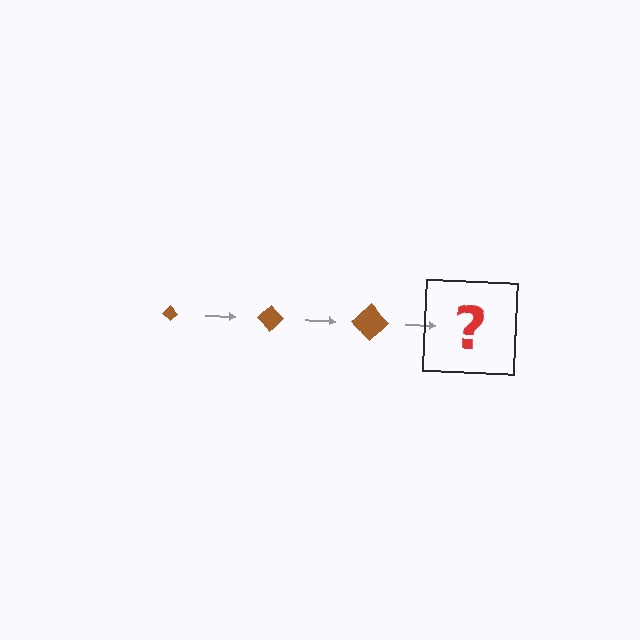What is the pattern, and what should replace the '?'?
The pattern is that the diamond gets progressively larger each step. The '?' should be a brown diamond, larger than the previous one.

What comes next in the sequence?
The next element should be a brown diamond, larger than the previous one.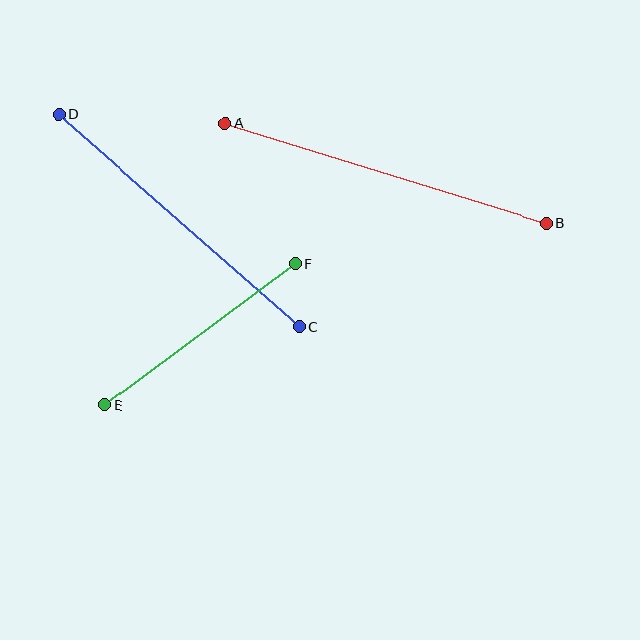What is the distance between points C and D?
The distance is approximately 320 pixels.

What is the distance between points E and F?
The distance is approximately 238 pixels.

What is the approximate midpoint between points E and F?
The midpoint is at approximately (200, 334) pixels.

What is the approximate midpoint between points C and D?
The midpoint is at approximately (179, 221) pixels.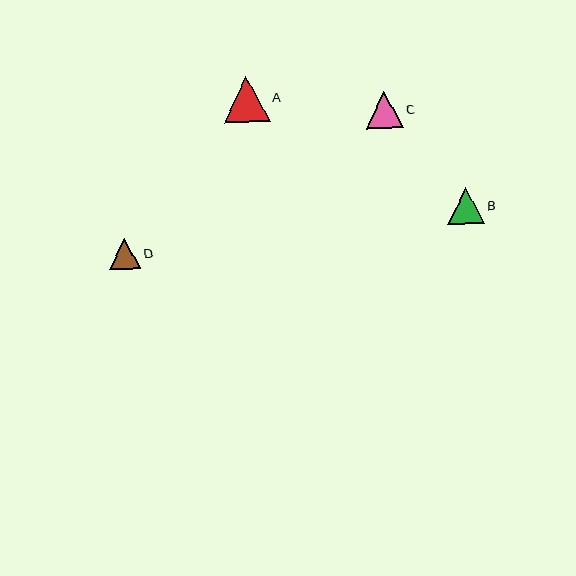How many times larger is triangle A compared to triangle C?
Triangle A is approximately 1.2 times the size of triangle C.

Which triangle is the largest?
Triangle A is the largest with a size of approximately 45 pixels.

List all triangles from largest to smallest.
From largest to smallest: A, C, B, D.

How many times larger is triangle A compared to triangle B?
Triangle A is approximately 1.2 times the size of triangle B.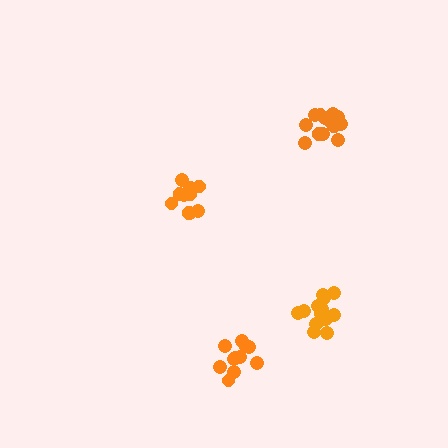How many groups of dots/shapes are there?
There are 4 groups.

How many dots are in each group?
Group 1: 14 dots, Group 2: 11 dots, Group 3: 14 dots, Group 4: 11 dots (50 total).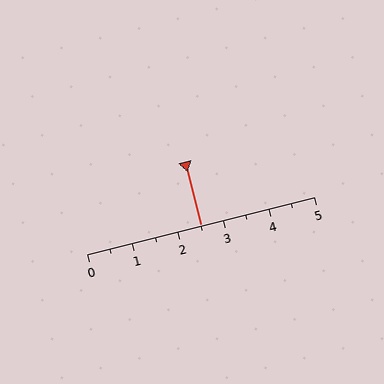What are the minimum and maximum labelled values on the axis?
The axis runs from 0 to 5.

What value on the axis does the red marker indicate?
The marker indicates approximately 2.5.